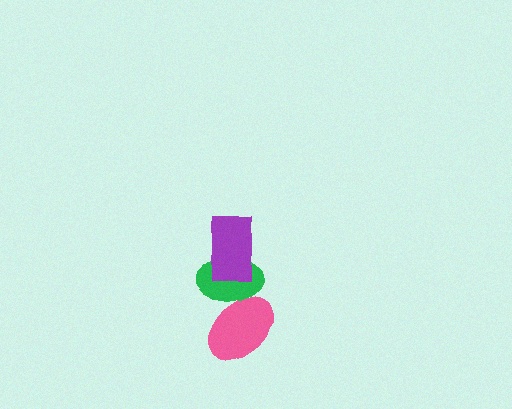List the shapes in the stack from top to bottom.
From top to bottom: the purple rectangle, the green ellipse, the pink ellipse.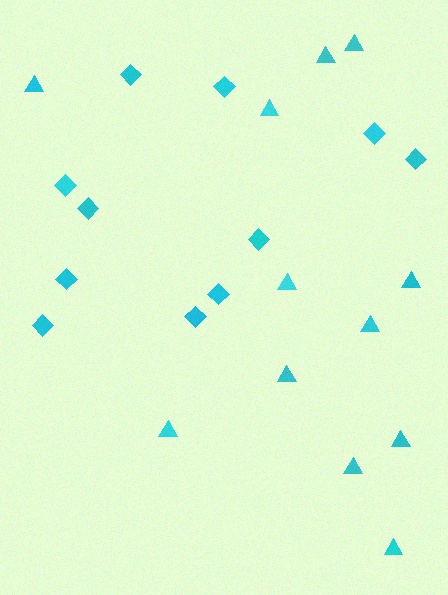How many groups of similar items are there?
There are 2 groups: one group of triangles (12) and one group of diamonds (11).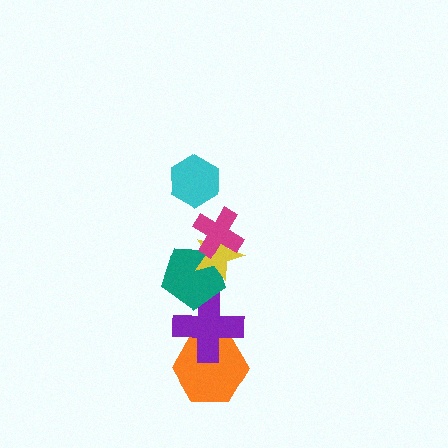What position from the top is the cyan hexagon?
The cyan hexagon is 1st from the top.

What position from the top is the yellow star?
The yellow star is 3rd from the top.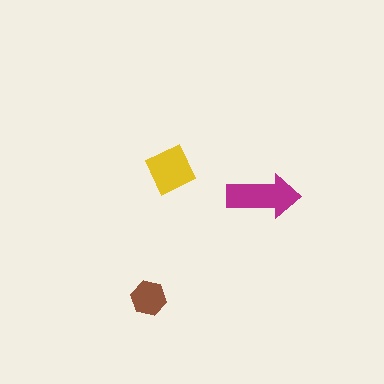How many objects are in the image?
There are 3 objects in the image.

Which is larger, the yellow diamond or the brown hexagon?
The yellow diamond.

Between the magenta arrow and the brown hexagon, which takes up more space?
The magenta arrow.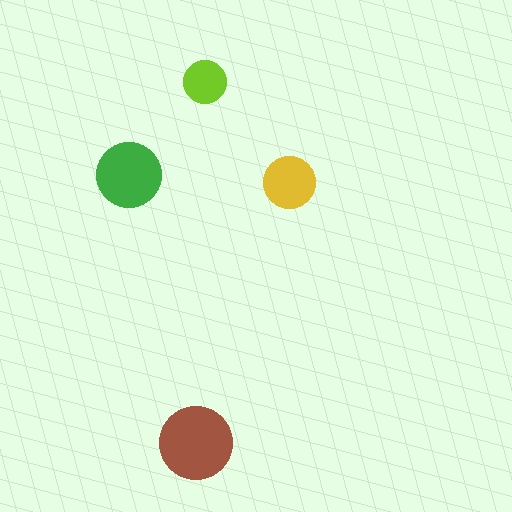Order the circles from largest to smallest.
the brown one, the green one, the yellow one, the lime one.